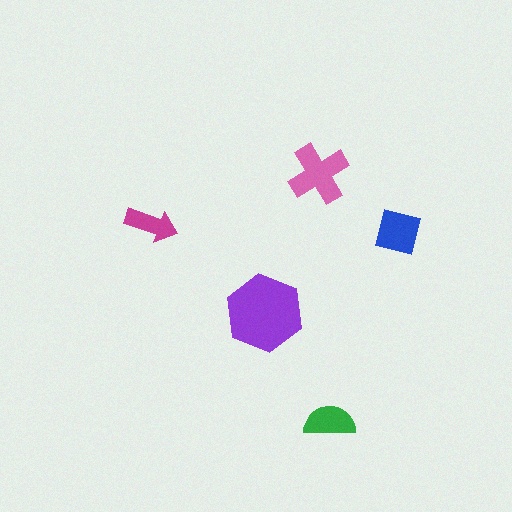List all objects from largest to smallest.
The purple hexagon, the pink cross, the blue square, the green semicircle, the magenta arrow.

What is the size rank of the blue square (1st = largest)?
3rd.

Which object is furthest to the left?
The magenta arrow is leftmost.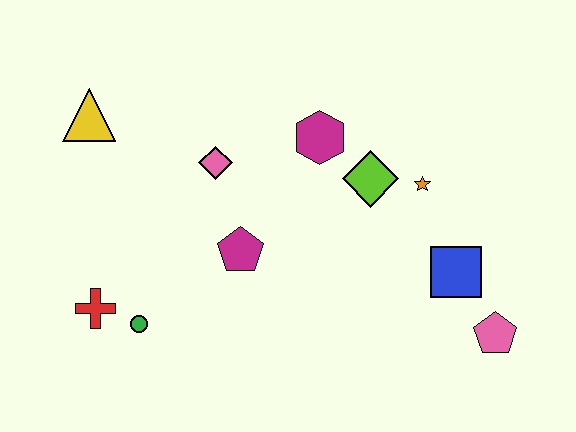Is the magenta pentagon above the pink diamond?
No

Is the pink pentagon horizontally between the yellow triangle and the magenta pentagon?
No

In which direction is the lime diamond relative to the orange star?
The lime diamond is to the left of the orange star.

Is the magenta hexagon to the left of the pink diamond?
No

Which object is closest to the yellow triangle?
The pink diamond is closest to the yellow triangle.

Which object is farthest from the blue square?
The yellow triangle is farthest from the blue square.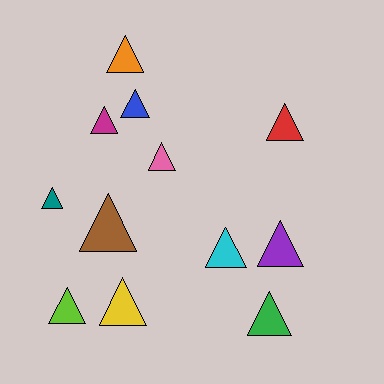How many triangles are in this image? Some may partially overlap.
There are 12 triangles.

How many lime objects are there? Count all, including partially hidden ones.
There is 1 lime object.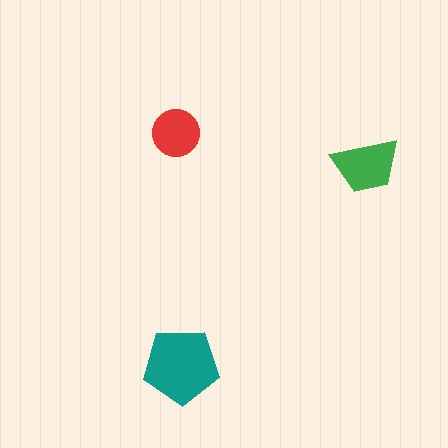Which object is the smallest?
The red circle.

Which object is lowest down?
The teal pentagon is bottommost.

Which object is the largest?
The teal pentagon.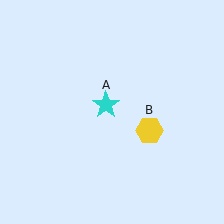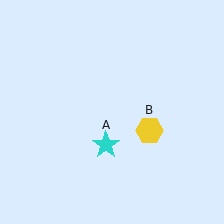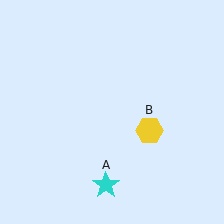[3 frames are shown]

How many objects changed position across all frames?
1 object changed position: cyan star (object A).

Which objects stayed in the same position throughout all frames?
Yellow hexagon (object B) remained stationary.